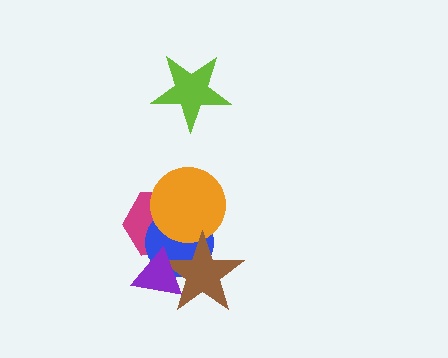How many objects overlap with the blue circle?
4 objects overlap with the blue circle.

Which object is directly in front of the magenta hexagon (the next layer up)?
The blue circle is directly in front of the magenta hexagon.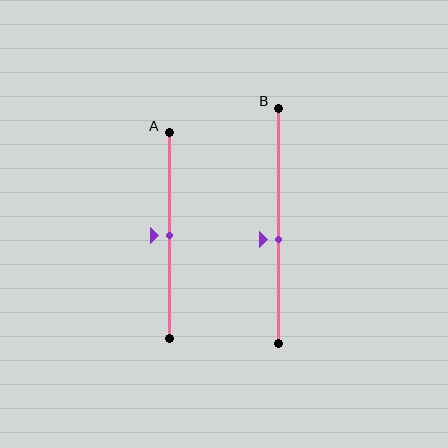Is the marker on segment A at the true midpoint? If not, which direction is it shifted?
Yes, the marker on segment A is at the true midpoint.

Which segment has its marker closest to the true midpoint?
Segment A has its marker closest to the true midpoint.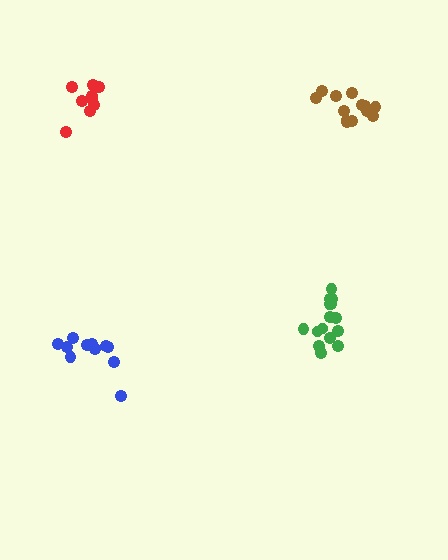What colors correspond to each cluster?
The clusters are colored: green, blue, brown, red.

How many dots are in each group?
Group 1: 15 dots, Group 2: 11 dots, Group 3: 13 dots, Group 4: 9 dots (48 total).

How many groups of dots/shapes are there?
There are 4 groups.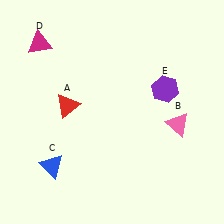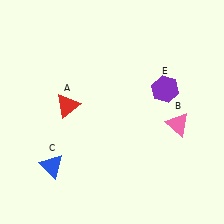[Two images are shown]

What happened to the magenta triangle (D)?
The magenta triangle (D) was removed in Image 2. It was in the top-left area of Image 1.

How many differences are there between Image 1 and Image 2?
There is 1 difference between the two images.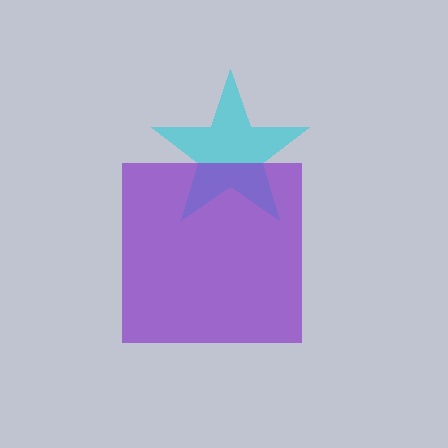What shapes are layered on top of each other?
The layered shapes are: a cyan star, a purple square.